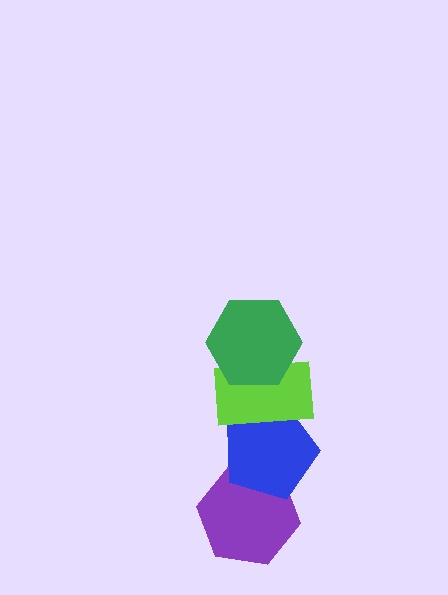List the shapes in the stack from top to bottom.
From top to bottom: the green hexagon, the lime rectangle, the blue pentagon, the purple hexagon.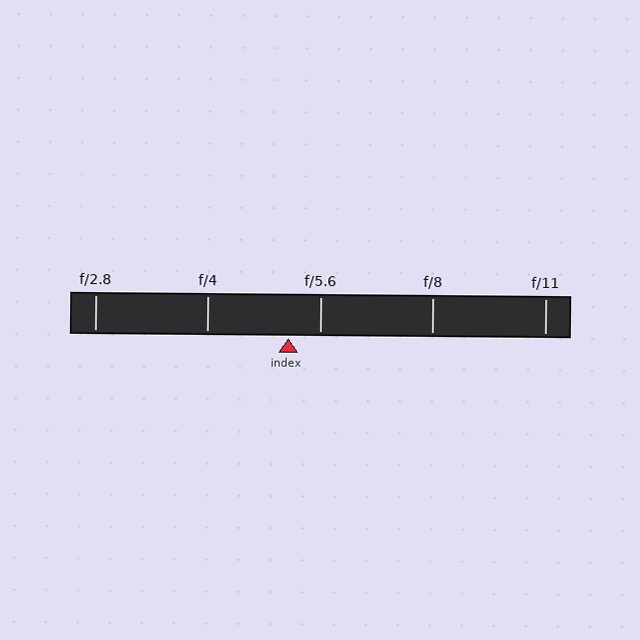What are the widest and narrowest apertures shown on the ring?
The widest aperture shown is f/2.8 and the narrowest is f/11.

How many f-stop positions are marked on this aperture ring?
There are 5 f-stop positions marked.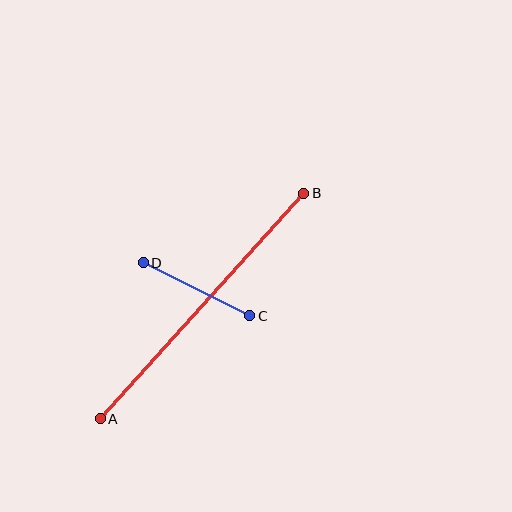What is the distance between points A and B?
The distance is approximately 304 pixels.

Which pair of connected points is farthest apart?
Points A and B are farthest apart.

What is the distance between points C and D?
The distance is approximately 119 pixels.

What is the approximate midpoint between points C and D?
The midpoint is at approximately (196, 289) pixels.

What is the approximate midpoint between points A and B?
The midpoint is at approximately (202, 306) pixels.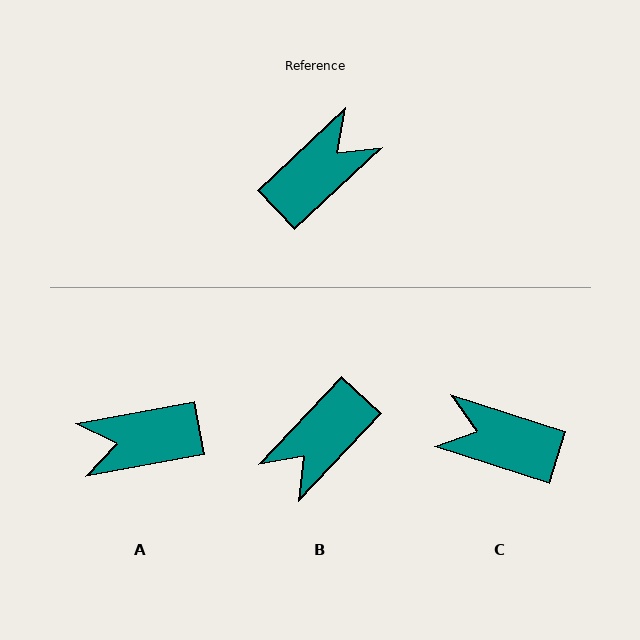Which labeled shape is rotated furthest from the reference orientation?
B, about 176 degrees away.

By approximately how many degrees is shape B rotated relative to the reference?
Approximately 176 degrees clockwise.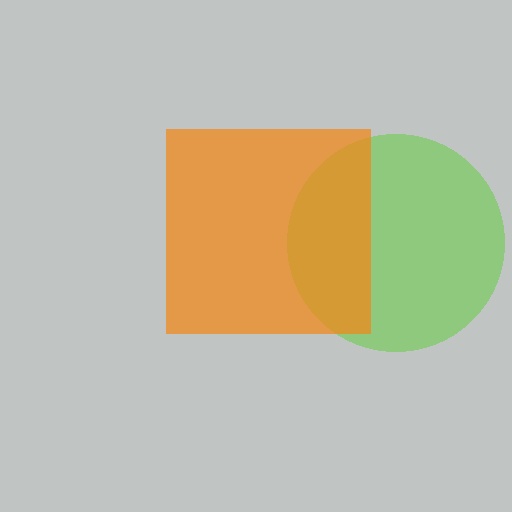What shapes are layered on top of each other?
The layered shapes are: a lime circle, an orange square.